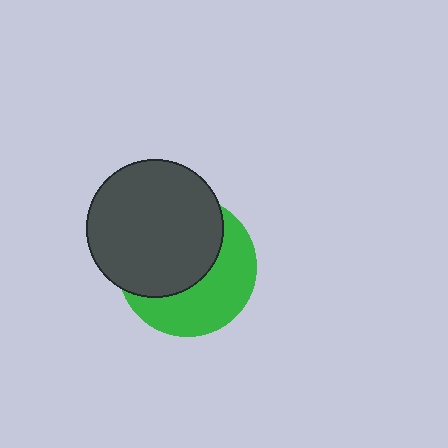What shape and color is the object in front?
The object in front is a dark gray circle.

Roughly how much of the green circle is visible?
About half of it is visible (roughly 45%).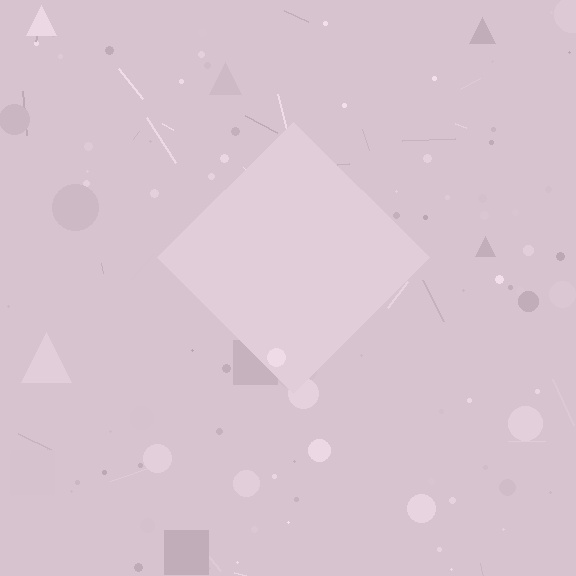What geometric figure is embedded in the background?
A diamond is embedded in the background.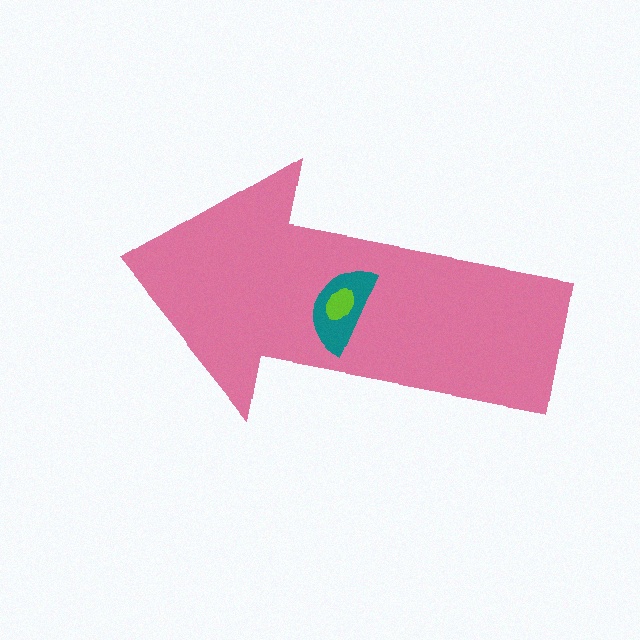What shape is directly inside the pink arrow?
The teal semicircle.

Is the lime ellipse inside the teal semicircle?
Yes.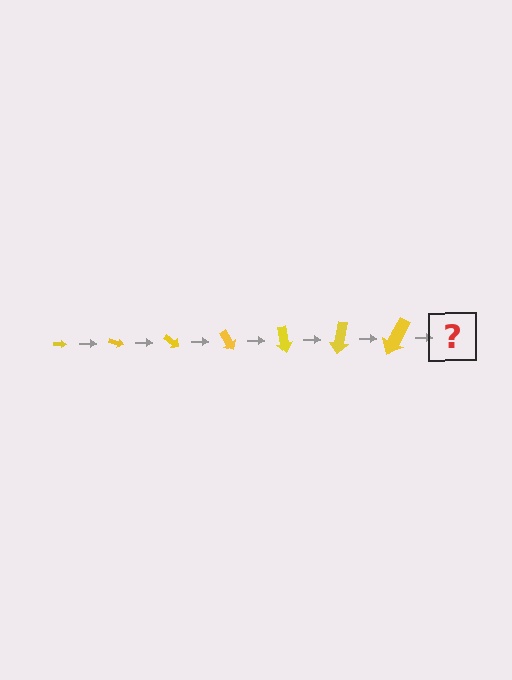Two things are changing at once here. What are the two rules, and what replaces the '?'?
The two rules are that the arrow grows larger each step and it rotates 20 degrees each step. The '?' should be an arrow, larger than the previous one and rotated 140 degrees from the start.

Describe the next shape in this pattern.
It should be an arrow, larger than the previous one and rotated 140 degrees from the start.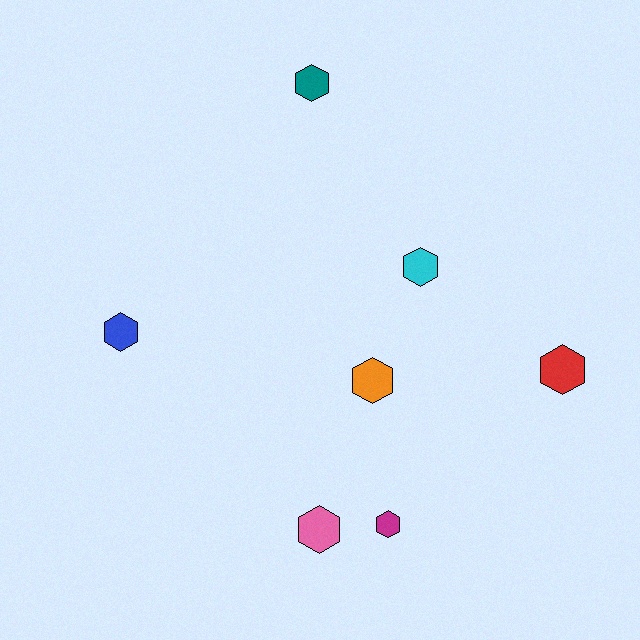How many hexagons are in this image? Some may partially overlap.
There are 7 hexagons.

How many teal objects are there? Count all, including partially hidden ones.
There is 1 teal object.